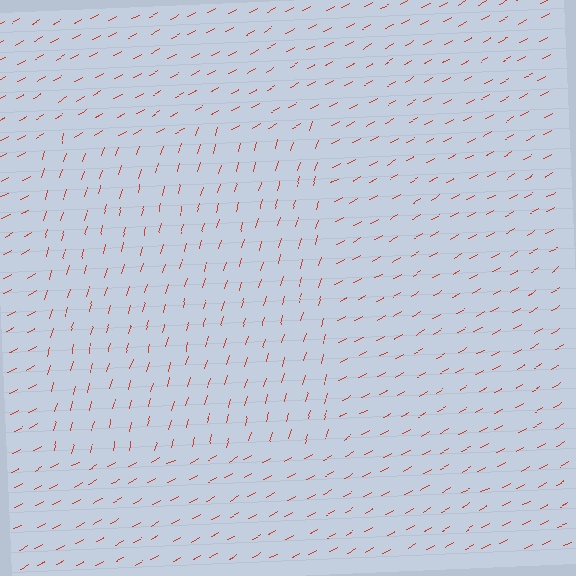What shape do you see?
I see a rectangle.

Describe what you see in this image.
The image is filled with small red line segments. A rectangle region in the image has lines oriented differently from the surrounding lines, creating a visible texture boundary.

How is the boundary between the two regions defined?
The boundary is defined purely by a change in line orientation (approximately 45 degrees difference). All lines are the same color and thickness.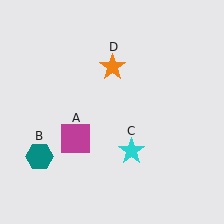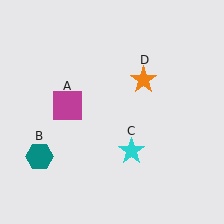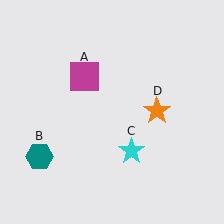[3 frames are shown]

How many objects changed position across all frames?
2 objects changed position: magenta square (object A), orange star (object D).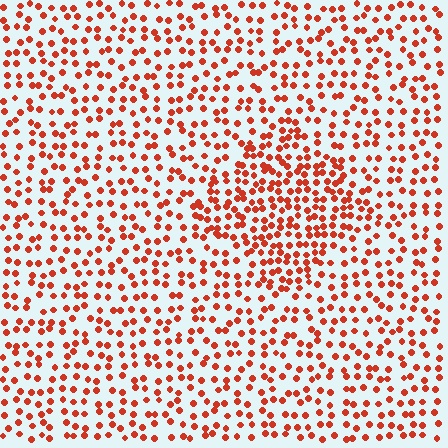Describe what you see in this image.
The image contains small red elements arranged at two different densities. A diamond-shaped region is visible where the elements are more densely packed than the surrounding area.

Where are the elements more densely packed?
The elements are more densely packed inside the diamond boundary.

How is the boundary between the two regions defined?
The boundary is defined by a change in element density (approximately 1.7x ratio). All elements are the same color, size, and shape.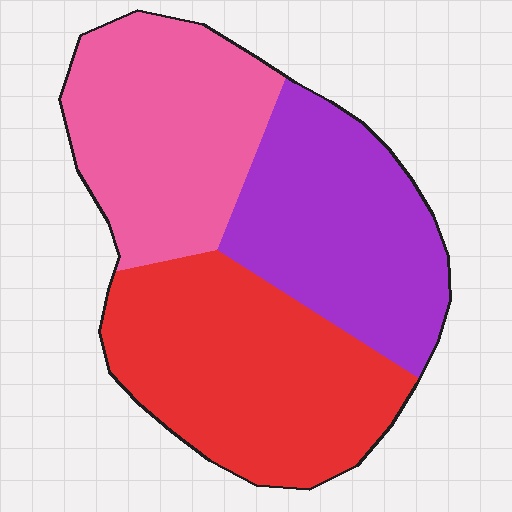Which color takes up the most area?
Red, at roughly 40%.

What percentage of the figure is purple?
Purple covers 31% of the figure.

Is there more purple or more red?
Red.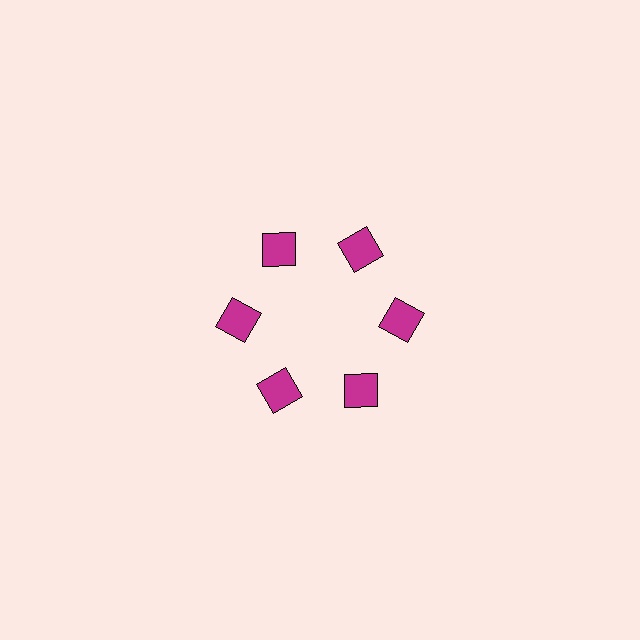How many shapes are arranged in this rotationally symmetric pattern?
There are 6 shapes, arranged in 6 groups of 1.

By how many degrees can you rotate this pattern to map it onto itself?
The pattern maps onto itself every 60 degrees of rotation.